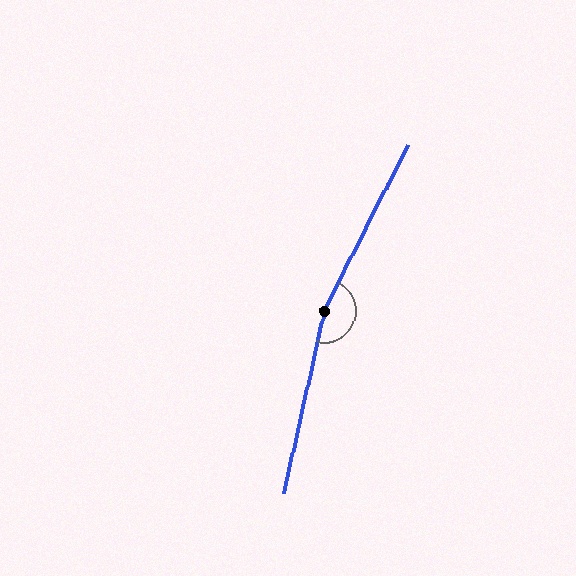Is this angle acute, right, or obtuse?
It is obtuse.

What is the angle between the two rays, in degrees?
Approximately 166 degrees.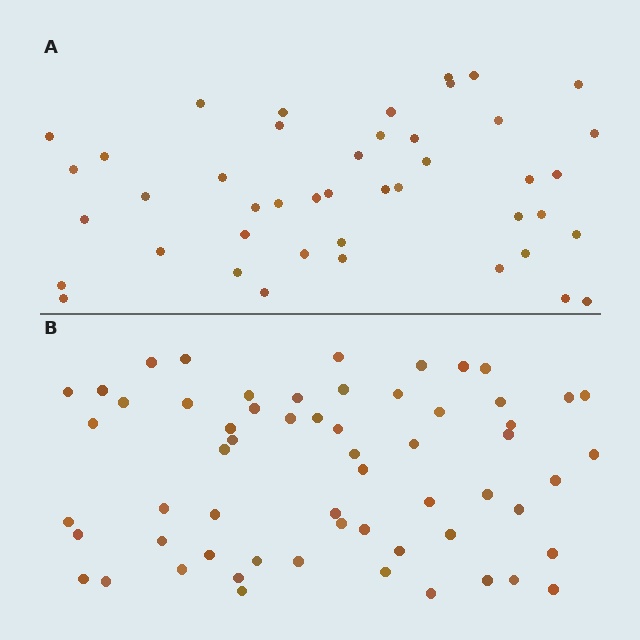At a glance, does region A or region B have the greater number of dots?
Region B (the bottom region) has more dots.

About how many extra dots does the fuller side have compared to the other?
Region B has approximately 15 more dots than region A.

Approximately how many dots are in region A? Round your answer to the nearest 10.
About 40 dots. (The exact count is 44, which rounds to 40.)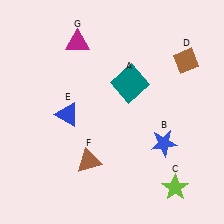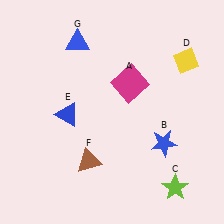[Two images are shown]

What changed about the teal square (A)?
In Image 1, A is teal. In Image 2, it changed to magenta.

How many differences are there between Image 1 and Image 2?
There are 3 differences between the two images.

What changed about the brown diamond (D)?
In Image 1, D is brown. In Image 2, it changed to yellow.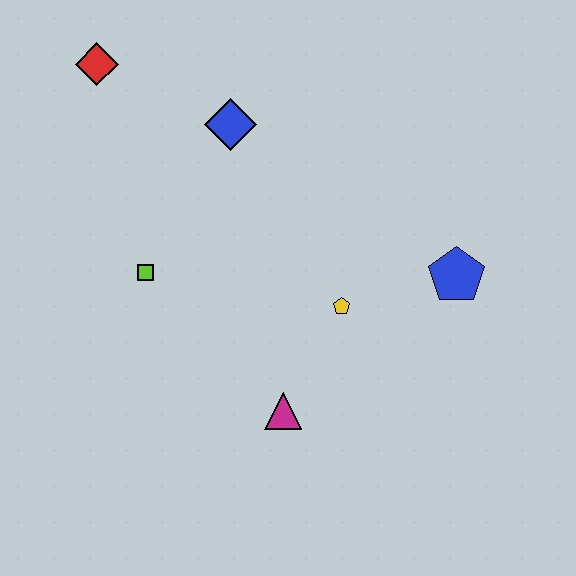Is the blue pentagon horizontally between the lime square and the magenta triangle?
No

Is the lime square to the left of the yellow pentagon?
Yes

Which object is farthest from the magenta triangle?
The red diamond is farthest from the magenta triangle.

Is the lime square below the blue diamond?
Yes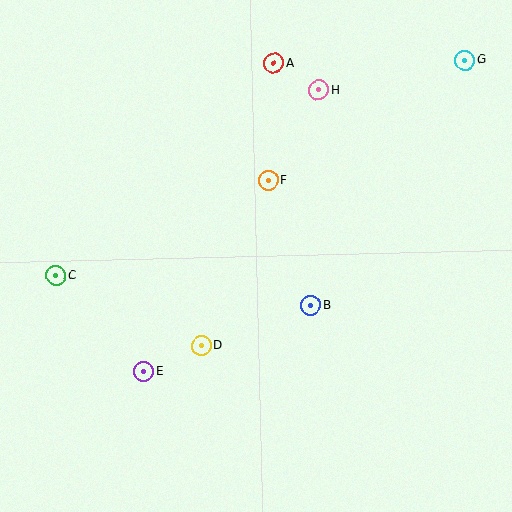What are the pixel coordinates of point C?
Point C is at (56, 276).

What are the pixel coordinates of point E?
Point E is at (144, 372).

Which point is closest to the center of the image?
Point B at (311, 305) is closest to the center.